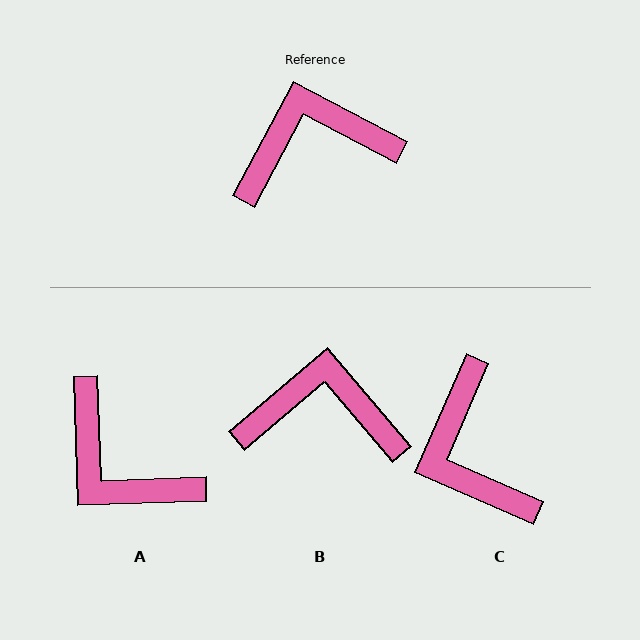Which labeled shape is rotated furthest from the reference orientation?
A, about 120 degrees away.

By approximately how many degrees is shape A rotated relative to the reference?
Approximately 120 degrees counter-clockwise.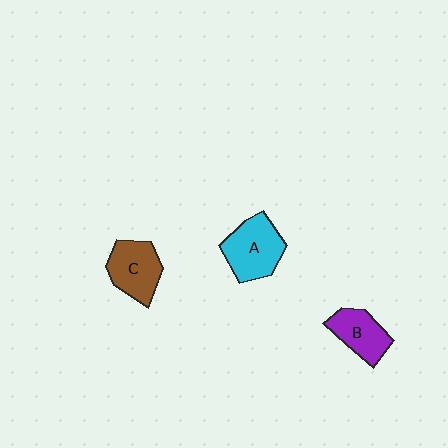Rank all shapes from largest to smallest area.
From largest to smallest: A (cyan), C (brown), B (purple).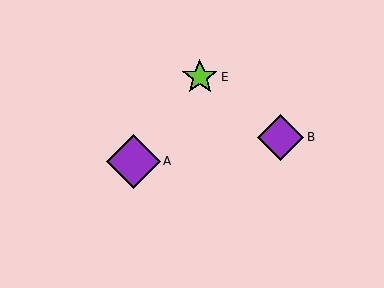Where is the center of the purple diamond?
The center of the purple diamond is at (280, 137).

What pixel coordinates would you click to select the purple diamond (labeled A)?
Click at (134, 161) to select the purple diamond A.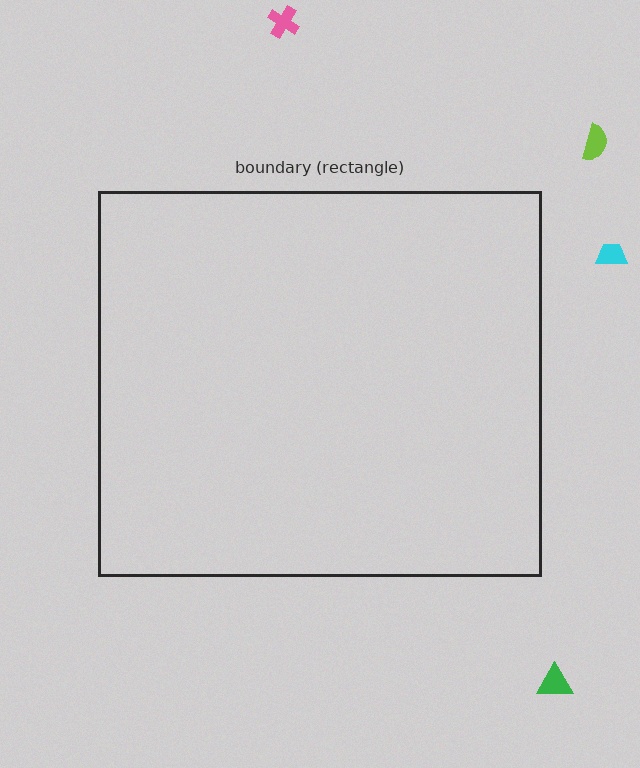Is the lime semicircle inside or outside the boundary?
Outside.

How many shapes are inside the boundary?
0 inside, 4 outside.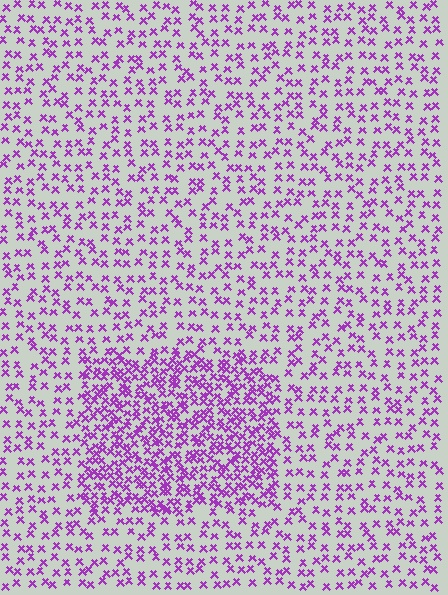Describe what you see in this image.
The image contains small purple elements arranged at two different densities. A rectangle-shaped region is visible where the elements are more densely packed than the surrounding area.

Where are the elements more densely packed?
The elements are more densely packed inside the rectangle boundary.